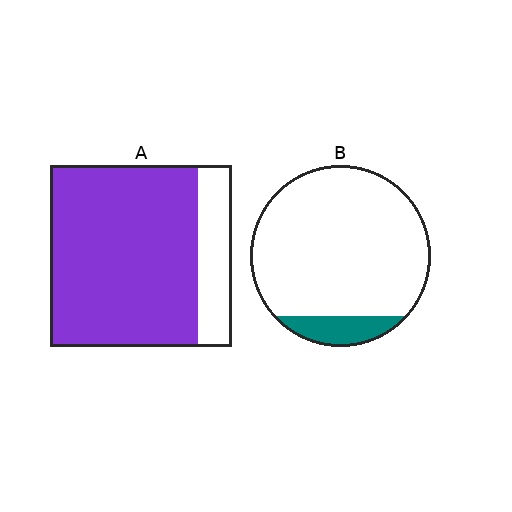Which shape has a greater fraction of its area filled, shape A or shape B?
Shape A.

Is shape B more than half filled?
No.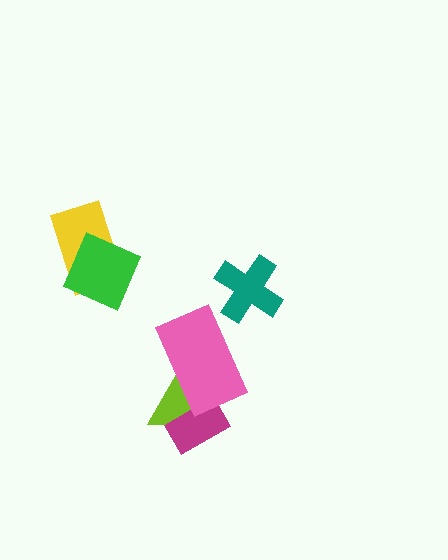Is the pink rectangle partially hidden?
No, no other shape covers it.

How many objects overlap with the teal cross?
0 objects overlap with the teal cross.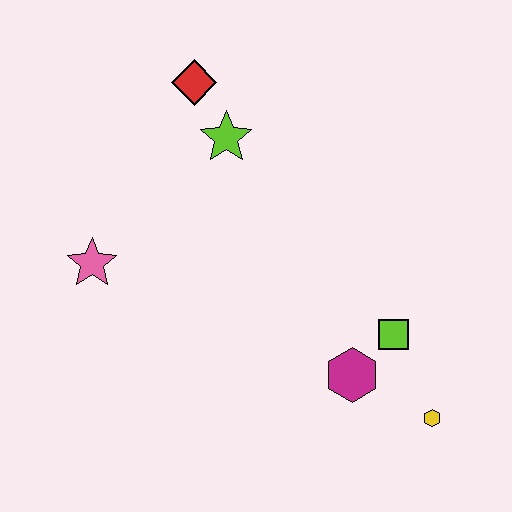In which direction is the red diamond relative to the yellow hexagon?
The red diamond is above the yellow hexagon.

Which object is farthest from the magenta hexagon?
The red diamond is farthest from the magenta hexagon.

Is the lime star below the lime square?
No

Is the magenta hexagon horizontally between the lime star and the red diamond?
No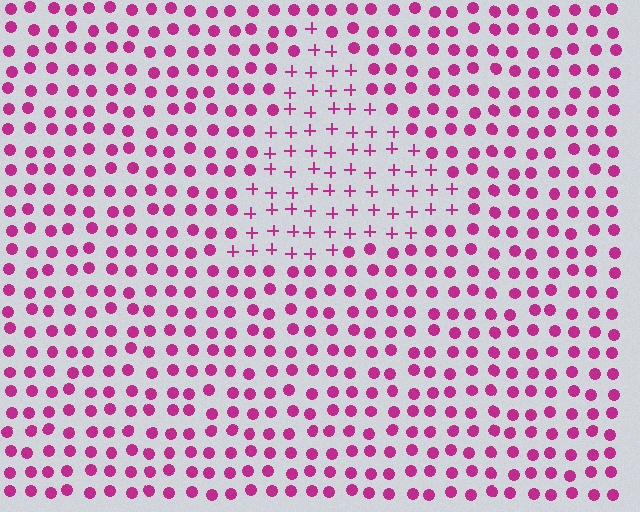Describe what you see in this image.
The image is filled with small magenta elements arranged in a uniform grid. A triangle-shaped region contains plus signs, while the surrounding area contains circles. The boundary is defined purely by the change in element shape.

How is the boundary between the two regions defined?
The boundary is defined by a change in element shape: plus signs inside vs. circles outside. All elements share the same color and spacing.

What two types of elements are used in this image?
The image uses plus signs inside the triangle region and circles outside it.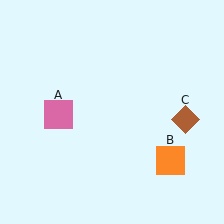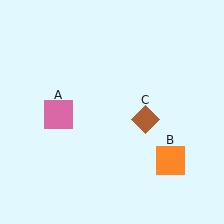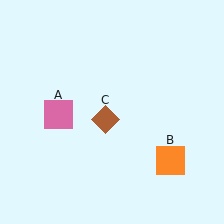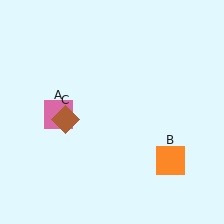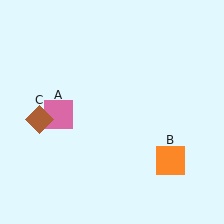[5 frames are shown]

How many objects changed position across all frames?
1 object changed position: brown diamond (object C).